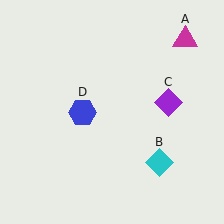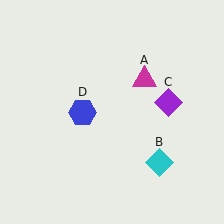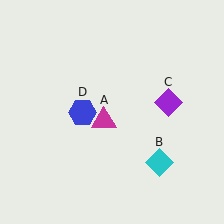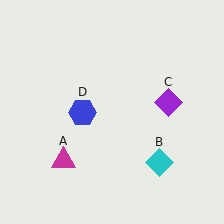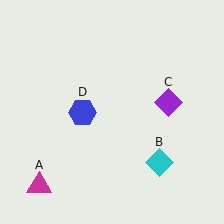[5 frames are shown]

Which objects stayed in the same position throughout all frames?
Cyan diamond (object B) and purple diamond (object C) and blue hexagon (object D) remained stationary.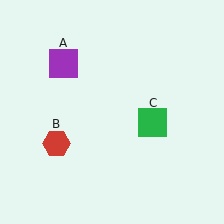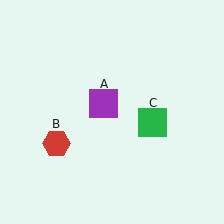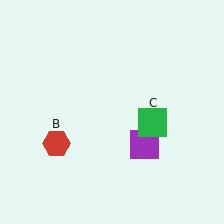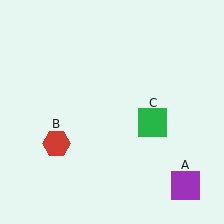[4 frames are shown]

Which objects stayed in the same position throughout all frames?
Red hexagon (object B) and green square (object C) remained stationary.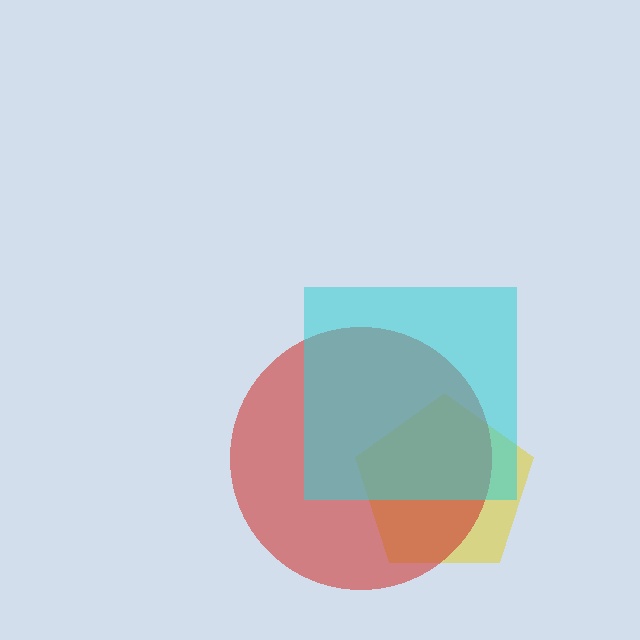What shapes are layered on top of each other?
The layered shapes are: a yellow pentagon, a red circle, a cyan square.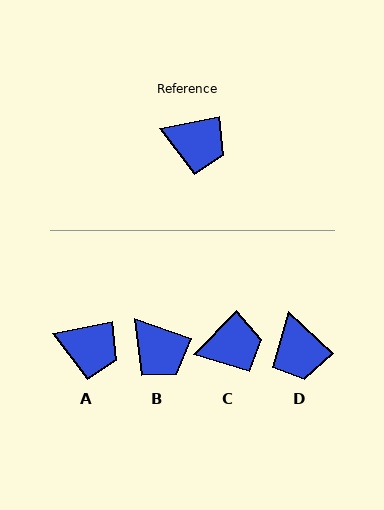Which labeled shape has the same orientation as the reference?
A.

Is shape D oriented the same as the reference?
No, it is off by about 53 degrees.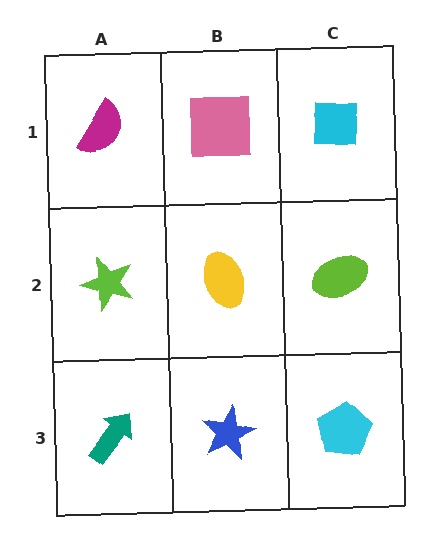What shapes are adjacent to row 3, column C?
A lime ellipse (row 2, column C), a blue star (row 3, column B).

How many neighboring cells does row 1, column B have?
3.